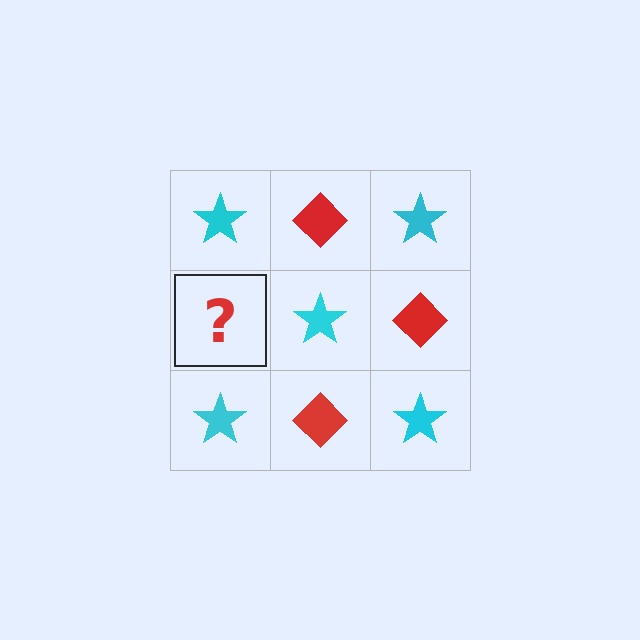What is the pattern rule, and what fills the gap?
The rule is that it alternates cyan star and red diamond in a checkerboard pattern. The gap should be filled with a red diamond.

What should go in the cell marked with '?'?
The missing cell should contain a red diamond.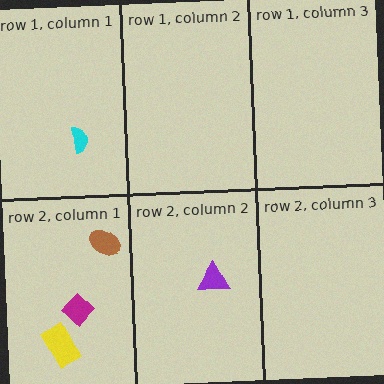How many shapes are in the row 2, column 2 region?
1.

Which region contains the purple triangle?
The row 2, column 2 region.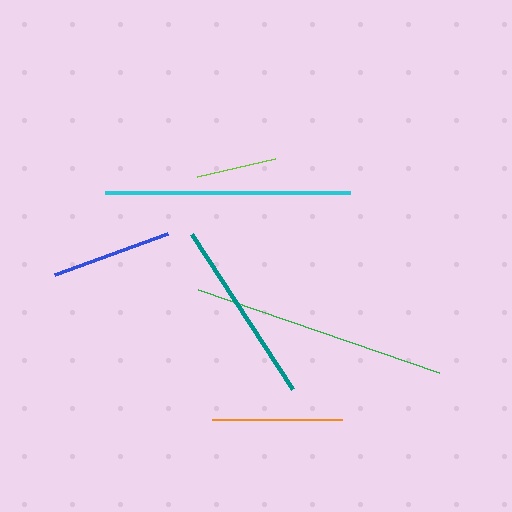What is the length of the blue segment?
The blue segment is approximately 120 pixels long.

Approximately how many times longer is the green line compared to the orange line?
The green line is approximately 2.0 times the length of the orange line.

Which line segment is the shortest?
The lime line is the shortest at approximately 80 pixels.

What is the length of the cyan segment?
The cyan segment is approximately 245 pixels long.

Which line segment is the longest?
The green line is the longest at approximately 256 pixels.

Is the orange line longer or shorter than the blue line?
The orange line is longer than the blue line.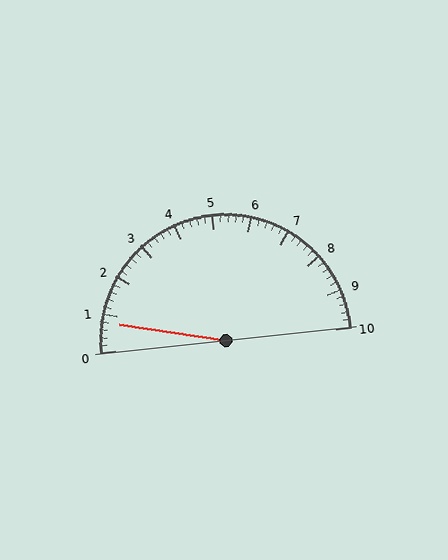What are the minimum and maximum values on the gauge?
The gauge ranges from 0 to 10.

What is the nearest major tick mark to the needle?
The nearest major tick mark is 1.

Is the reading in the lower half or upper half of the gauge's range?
The reading is in the lower half of the range (0 to 10).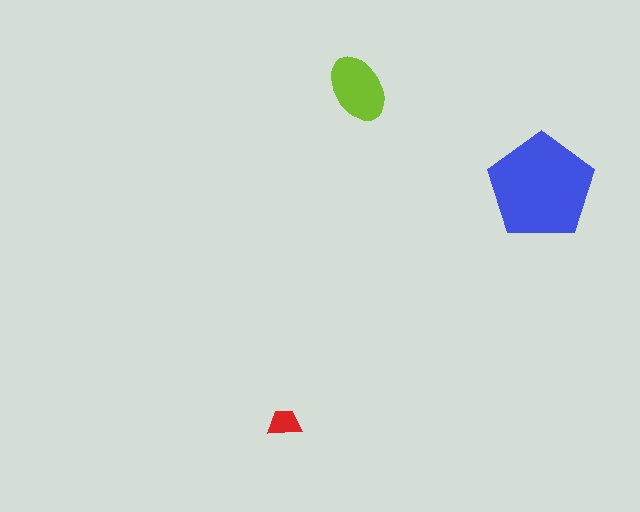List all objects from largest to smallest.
The blue pentagon, the lime ellipse, the red trapezoid.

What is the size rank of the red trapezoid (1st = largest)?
3rd.